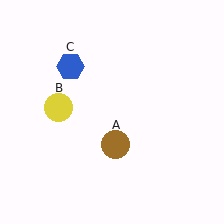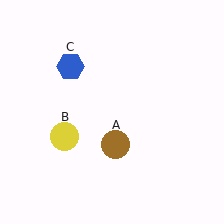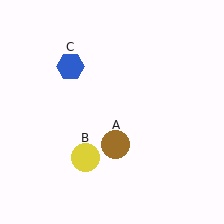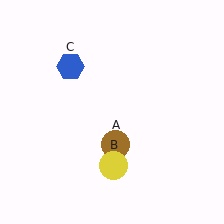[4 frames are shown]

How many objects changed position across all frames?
1 object changed position: yellow circle (object B).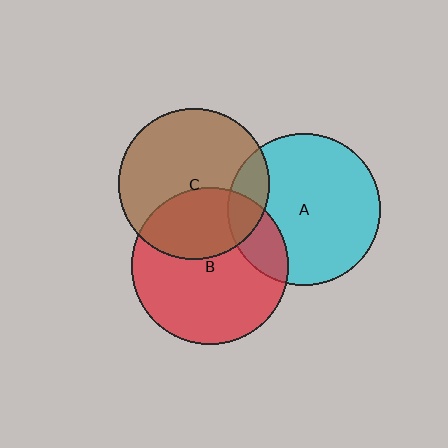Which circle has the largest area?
Circle B (red).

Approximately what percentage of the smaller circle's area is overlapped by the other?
Approximately 15%.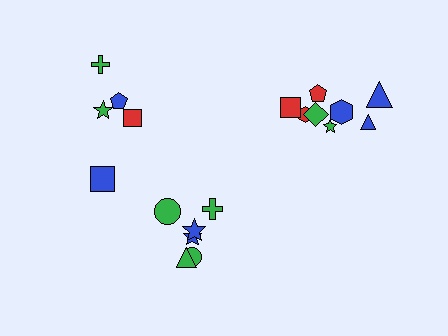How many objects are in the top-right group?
There are 8 objects.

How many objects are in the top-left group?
There are 5 objects.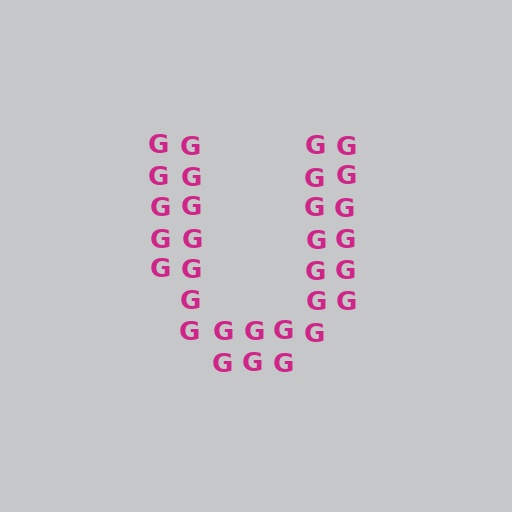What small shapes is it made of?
It is made of small letter G's.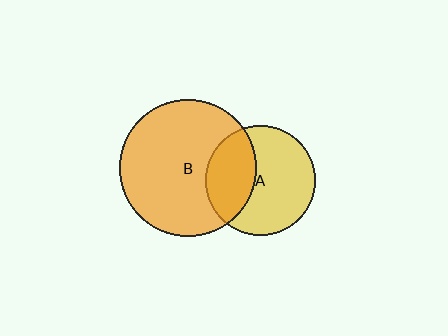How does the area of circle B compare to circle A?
Approximately 1.5 times.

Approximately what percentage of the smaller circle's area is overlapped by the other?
Approximately 35%.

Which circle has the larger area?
Circle B (orange).